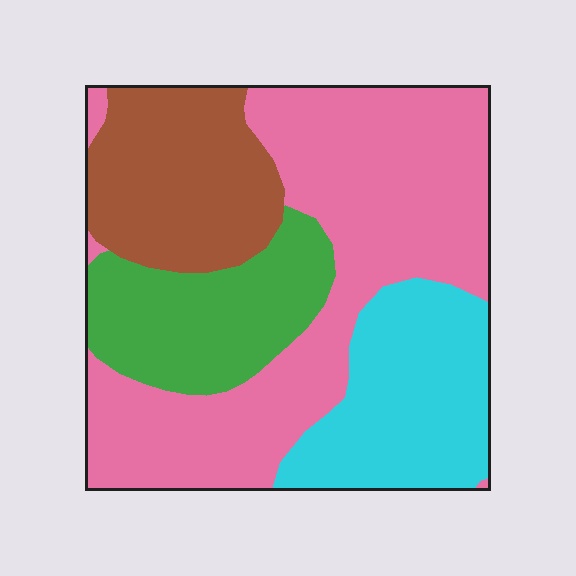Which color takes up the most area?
Pink, at roughly 45%.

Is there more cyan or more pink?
Pink.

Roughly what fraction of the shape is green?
Green covers 17% of the shape.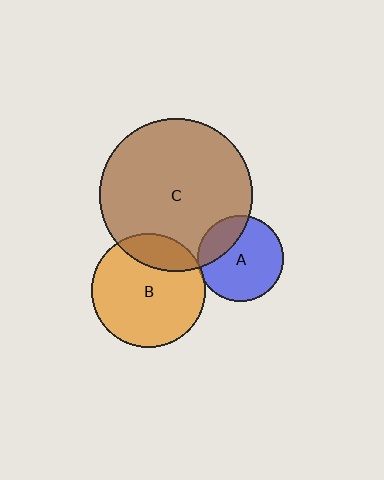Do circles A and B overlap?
Yes.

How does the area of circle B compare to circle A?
Approximately 1.8 times.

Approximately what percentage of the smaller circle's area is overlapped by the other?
Approximately 5%.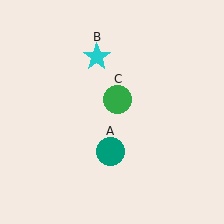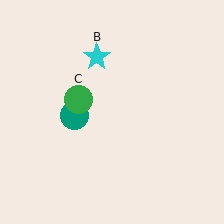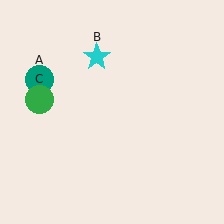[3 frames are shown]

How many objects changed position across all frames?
2 objects changed position: teal circle (object A), green circle (object C).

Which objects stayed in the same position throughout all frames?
Cyan star (object B) remained stationary.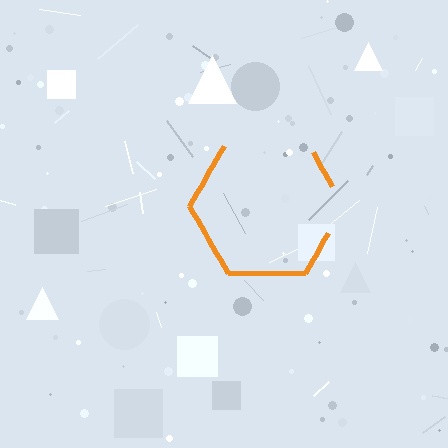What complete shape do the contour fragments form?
The contour fragments form a hexagon.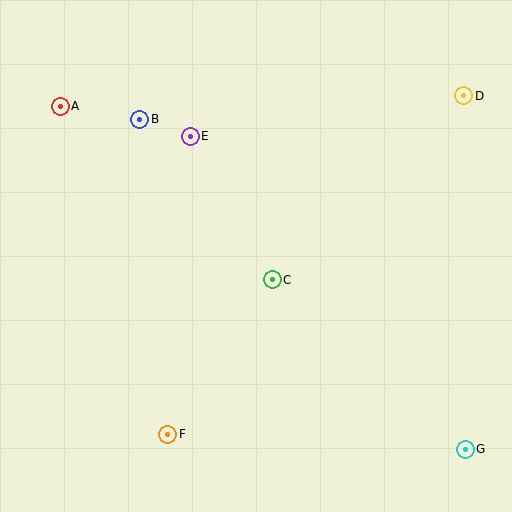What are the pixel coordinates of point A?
Point A is at (60, 106).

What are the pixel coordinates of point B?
Point B is at (140, 119).